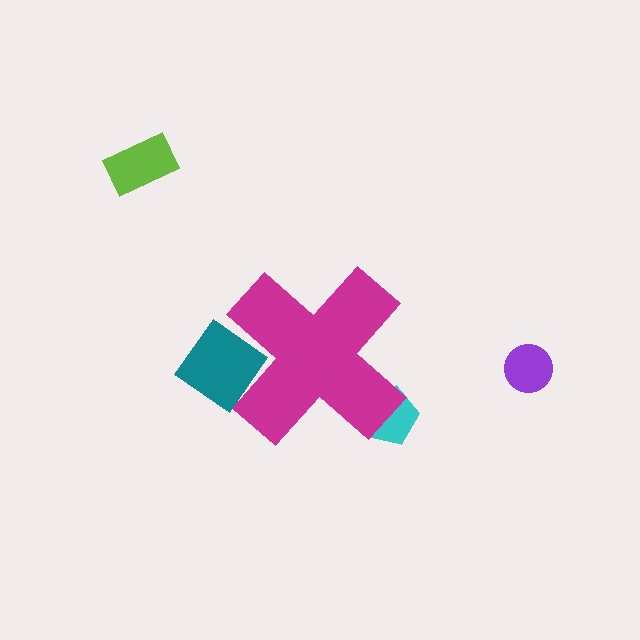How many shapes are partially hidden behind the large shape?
2 shapes are partially hidden.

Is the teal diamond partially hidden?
Yes, the teal diamond is partially hidden behind the magenta cross.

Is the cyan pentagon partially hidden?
Yes, the cyan pentagon is partially hidden behind the magenta cross.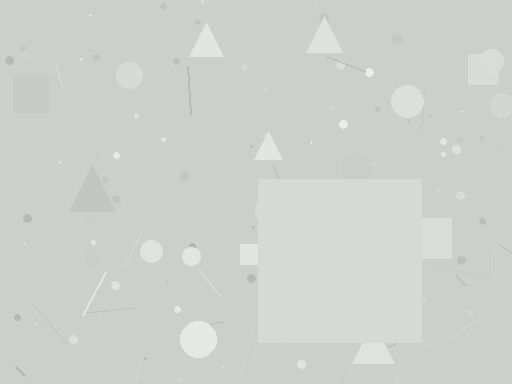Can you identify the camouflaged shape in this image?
The camouflaged shape is a square.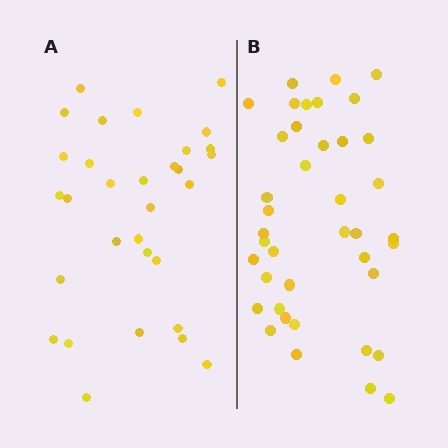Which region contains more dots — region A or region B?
Region B (the right region) has more dots.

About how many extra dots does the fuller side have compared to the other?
Region B has roughly 8 or so more dots than region A.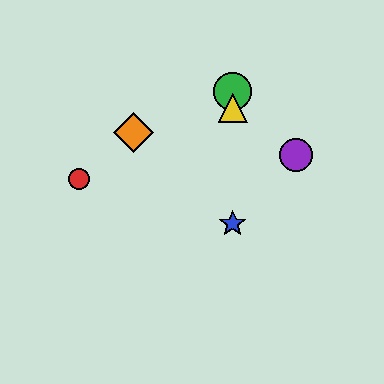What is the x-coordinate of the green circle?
The green circle is at x≈233.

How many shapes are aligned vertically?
3 shapes (the blue star, the green circle, the yellow triangle) are aligned vertically.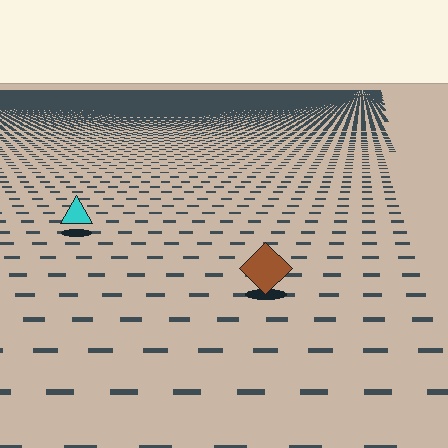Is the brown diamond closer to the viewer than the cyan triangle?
Yes. The brown diamond is closer — you can tell from the texture gradient: the ground texture is coarser near it.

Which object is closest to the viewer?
The brown diamond is closest. The texture marks near it are larger and more spread out.